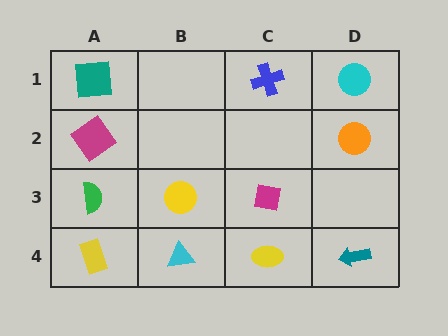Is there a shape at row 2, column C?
No, that cell is empty.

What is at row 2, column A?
A magenta diamond.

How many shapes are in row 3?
3 shapes.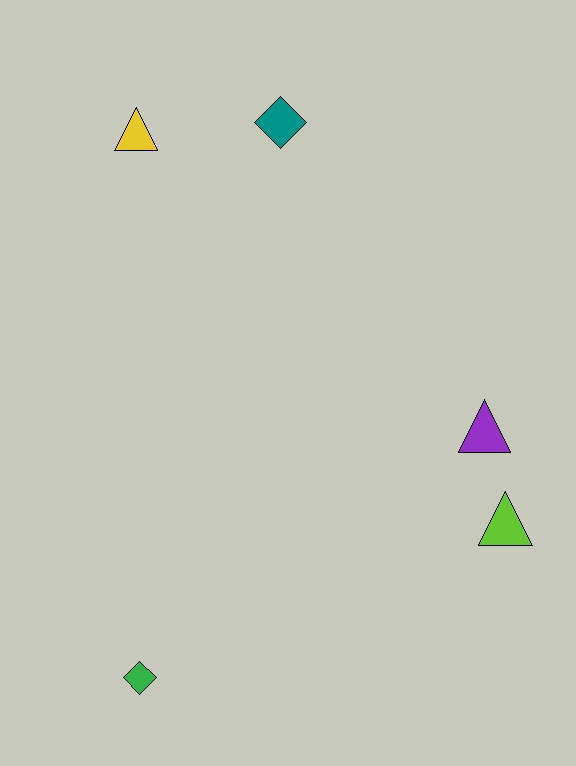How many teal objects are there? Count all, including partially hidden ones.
There is 1 teal object.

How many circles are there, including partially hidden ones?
There are no circles.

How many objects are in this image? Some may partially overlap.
There are 5 objects.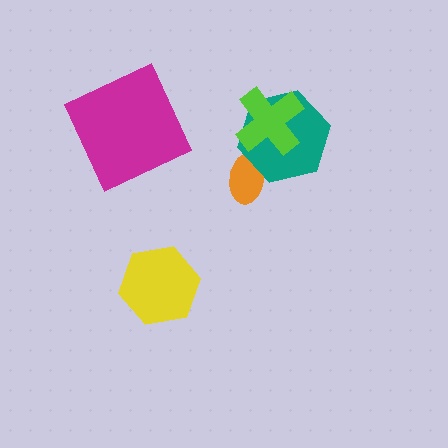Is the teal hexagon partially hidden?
Yes, it is partially covered by another shape.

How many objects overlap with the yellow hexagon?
0 objects overlap with the yellow hexagon.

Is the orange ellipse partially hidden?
Yes, it is partially covered by another shape.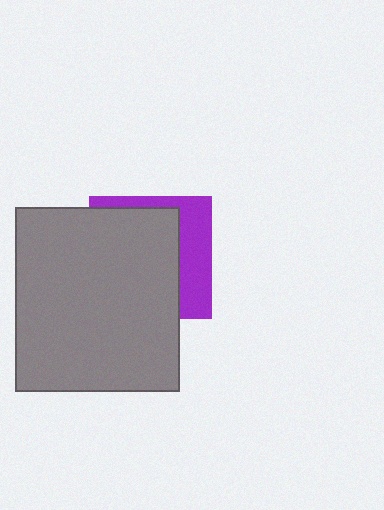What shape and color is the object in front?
The object in front is a gray rectangle.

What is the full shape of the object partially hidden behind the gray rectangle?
The partially hidden object is a purple square.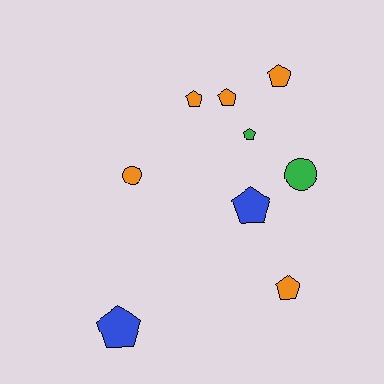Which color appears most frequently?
Orange, with 5 objects.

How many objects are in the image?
There are 9 objects.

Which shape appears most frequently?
Pentagon, with 7 objects.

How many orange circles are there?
There is 1 orange circle.